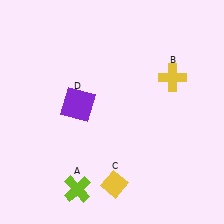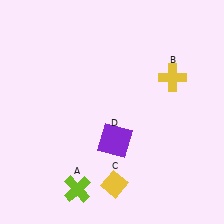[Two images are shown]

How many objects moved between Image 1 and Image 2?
1 object moved between the two images.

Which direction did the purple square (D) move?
The purple square (D) moved right.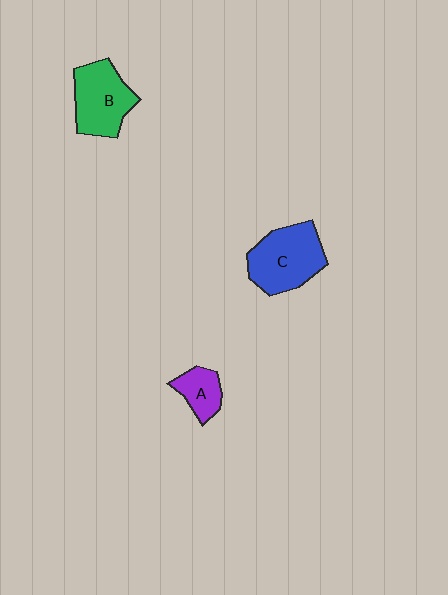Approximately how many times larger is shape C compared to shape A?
Approximately 2.2 times.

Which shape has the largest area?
Shape C (blue).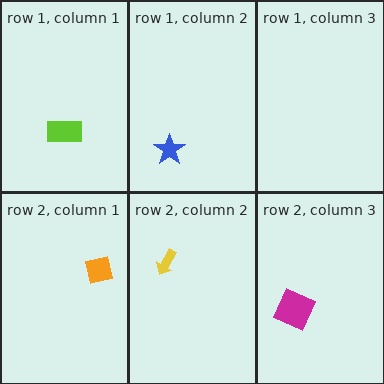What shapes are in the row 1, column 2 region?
The blue star.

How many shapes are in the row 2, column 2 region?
1.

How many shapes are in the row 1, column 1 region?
1.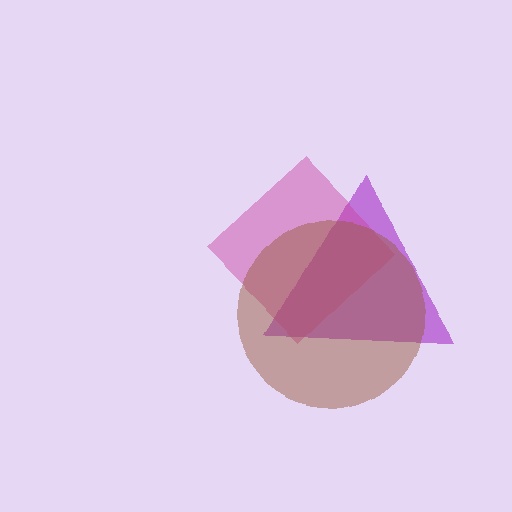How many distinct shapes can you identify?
There are 3 distinct shapes: a purple triangle, a magenta diamond, a brown circle.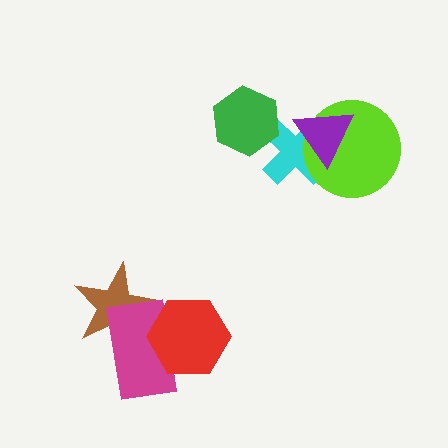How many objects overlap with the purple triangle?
2 objects overlap with the purple triangle.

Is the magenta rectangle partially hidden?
Yes, it is partially covered by another shape.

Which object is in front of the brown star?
The magenta rectangle is in front of the brown star.